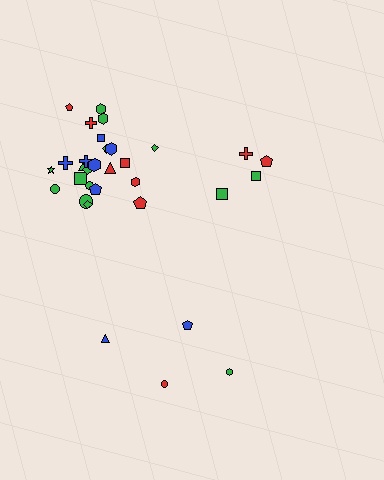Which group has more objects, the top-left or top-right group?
The top-left group.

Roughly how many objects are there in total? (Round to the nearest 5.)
Roughly 35 objects in total.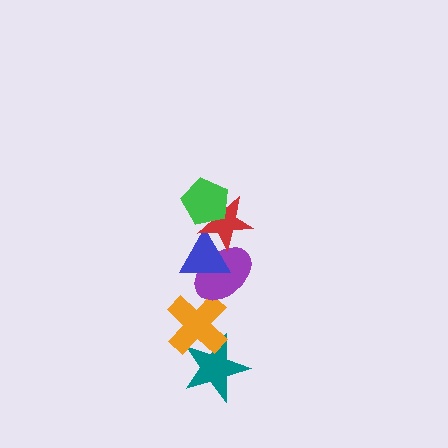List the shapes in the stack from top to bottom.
From top to bottom: the green pentagon, the red star, the blue triangle, the purple ellipse, the orange cross, the teal star.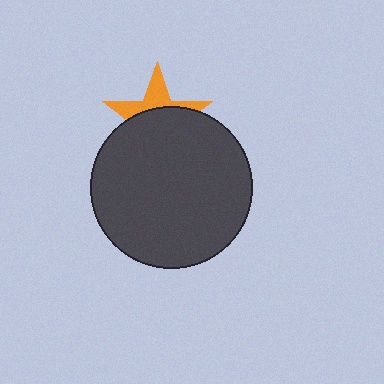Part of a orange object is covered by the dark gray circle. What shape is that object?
It is a star.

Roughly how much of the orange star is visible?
A small part of it is visible (roughly 36%).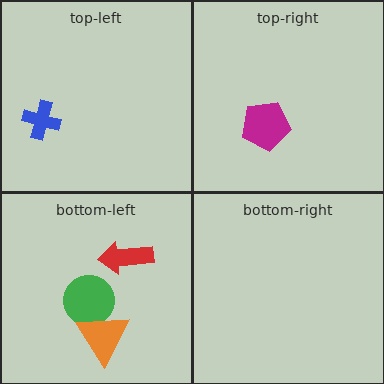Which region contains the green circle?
The bottom-left region.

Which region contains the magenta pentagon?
The top-right region.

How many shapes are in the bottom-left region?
3.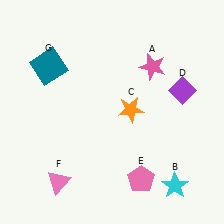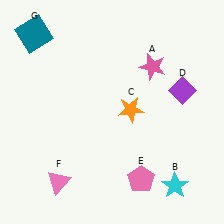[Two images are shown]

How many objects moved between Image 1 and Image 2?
1 object moved between the two images.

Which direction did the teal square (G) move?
The teal square (G) moved up.